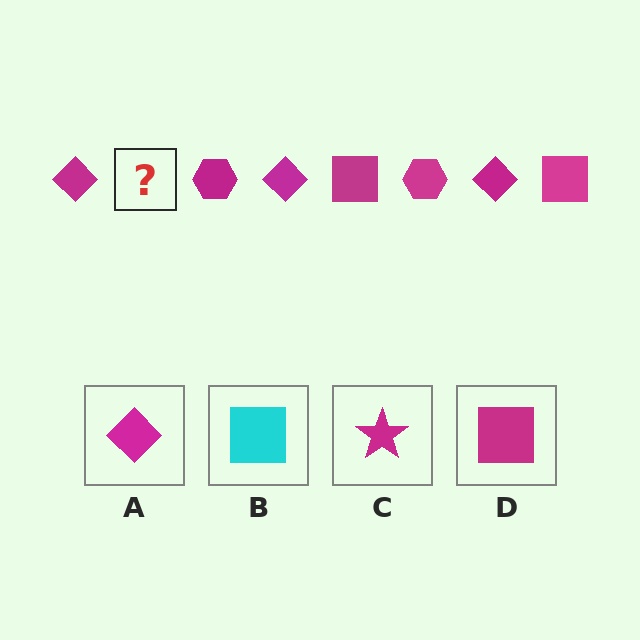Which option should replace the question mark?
Option D.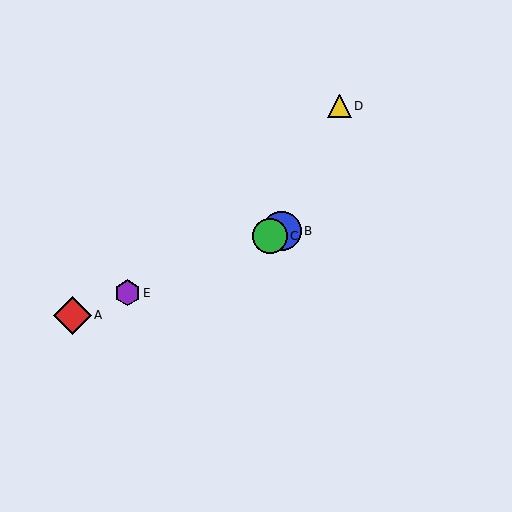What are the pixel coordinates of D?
Object D is at (340, 106).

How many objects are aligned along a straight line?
4 objects (A, B, C, E) are aligned along a straight line.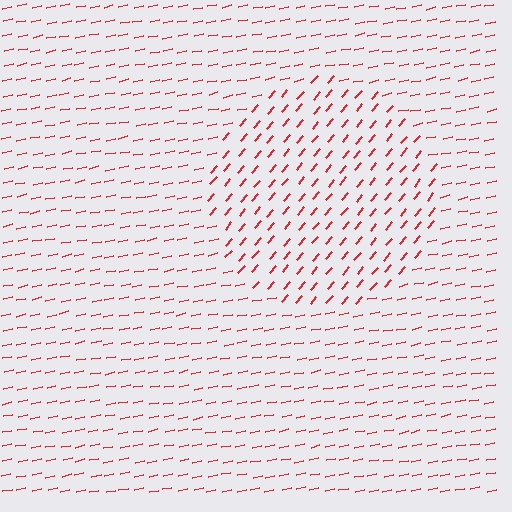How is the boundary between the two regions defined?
The boundary is defined purely by a change in line orientation (approximately 38 degrees difference). All lines are the same color and thickness.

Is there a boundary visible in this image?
Yes, there is a texture boundary formed by a change in line orientation.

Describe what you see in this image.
The image is filled with small red line segments. A circle region in the image has lines oriented differently from the surrounding lines, creating a visible texture boundary.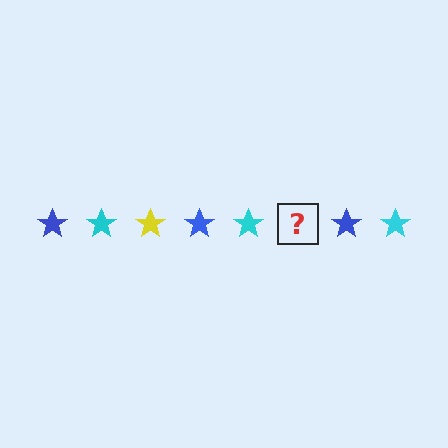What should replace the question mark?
The question mark should be replaced with a yellow star.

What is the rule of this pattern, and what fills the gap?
The rule is that the pattern cycles through blue, cyan, yellow stars. The gap should be filled with a yellow star.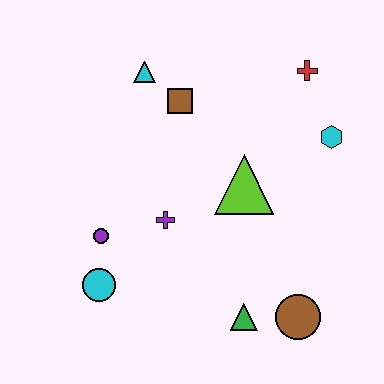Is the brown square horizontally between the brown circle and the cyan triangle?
Yes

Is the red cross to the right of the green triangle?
Yes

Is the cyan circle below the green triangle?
No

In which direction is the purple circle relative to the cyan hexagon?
The purple circle is to the left of the cyan hexagon.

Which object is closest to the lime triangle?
The purple cross is closest to the lime triangle.